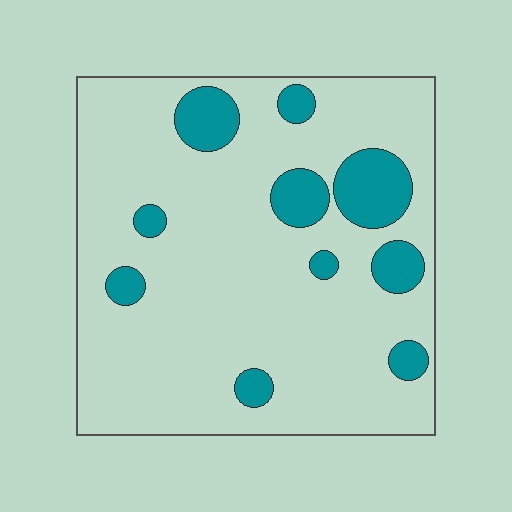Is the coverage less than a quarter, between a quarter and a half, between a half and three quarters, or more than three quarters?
Less than a quarter.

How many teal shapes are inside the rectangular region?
10.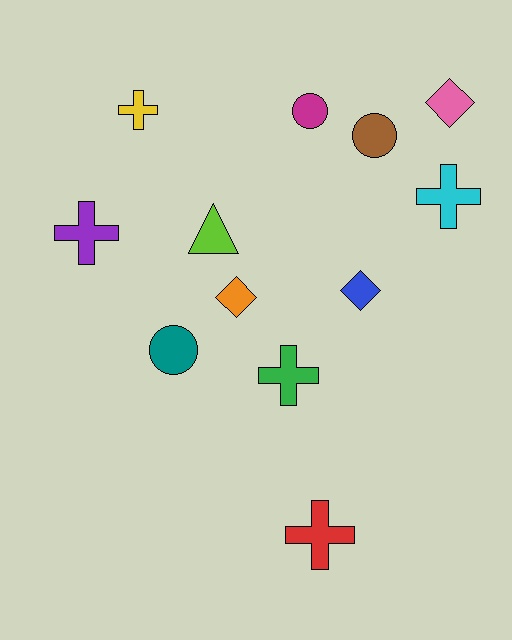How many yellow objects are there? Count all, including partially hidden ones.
There is 1 yellow object.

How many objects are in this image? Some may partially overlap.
There are 12 objects.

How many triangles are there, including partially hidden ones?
There is 1 triangle.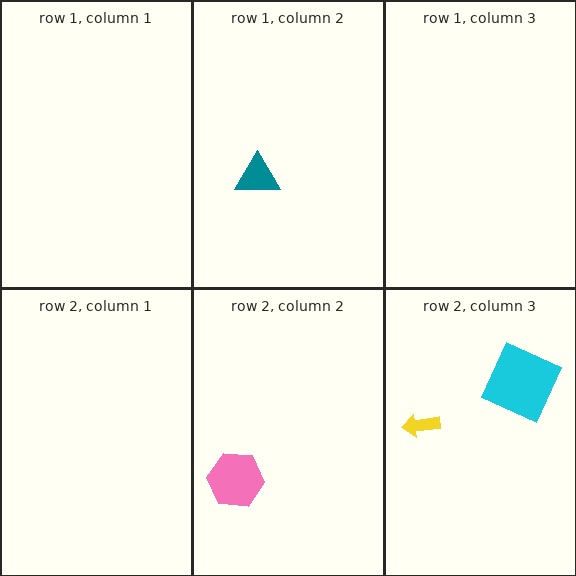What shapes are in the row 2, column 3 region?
The cyan square, the yellow arrow.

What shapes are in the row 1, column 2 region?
The teal triangle.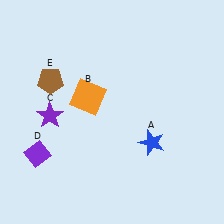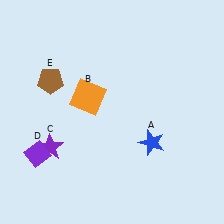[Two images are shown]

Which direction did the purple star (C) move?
The purple star (C) moved down.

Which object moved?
The purple star (C) moved down.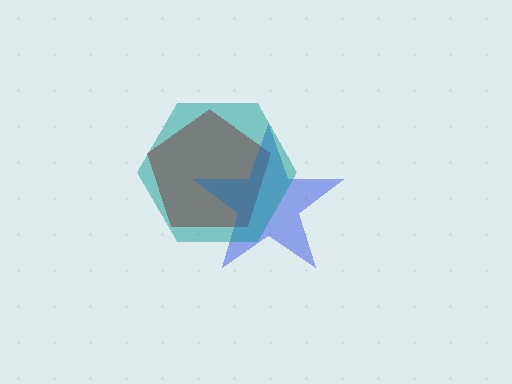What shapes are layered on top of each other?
The layered shapes are: a red pentagon, a blue star, a teal hexagon.